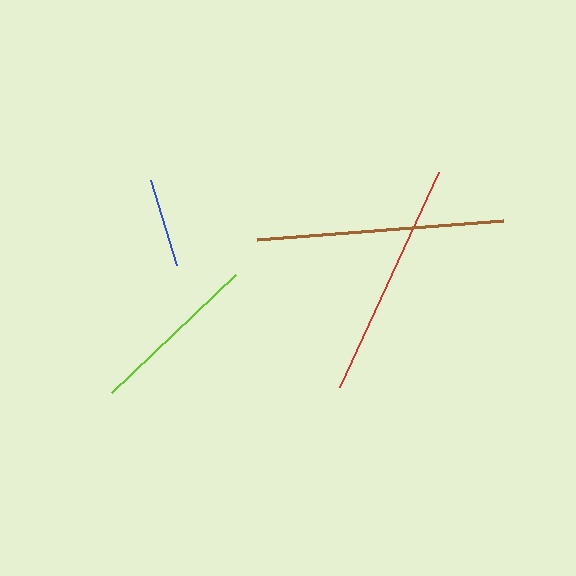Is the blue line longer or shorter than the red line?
The red line is longer than the blue line.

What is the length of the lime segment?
The lime segment is approximately 171 pixels long.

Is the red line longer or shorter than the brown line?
The brown line is longer than the red line.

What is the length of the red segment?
The red segment is approximately 236 pixels long.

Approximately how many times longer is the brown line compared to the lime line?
The brown line is approximately 1.4 times the length of the lime line.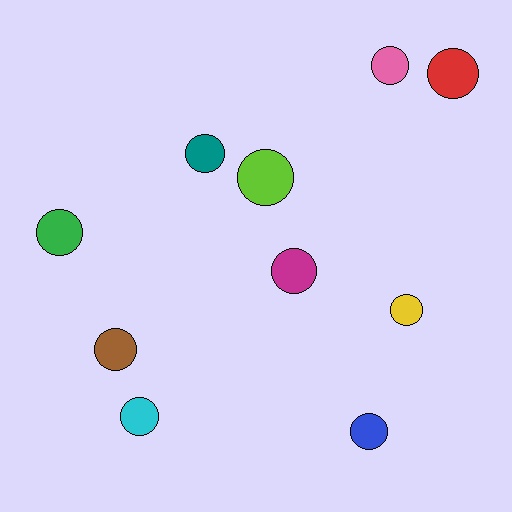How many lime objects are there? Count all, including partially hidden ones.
There is 1 lime object.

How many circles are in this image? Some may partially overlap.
There are 10 circles.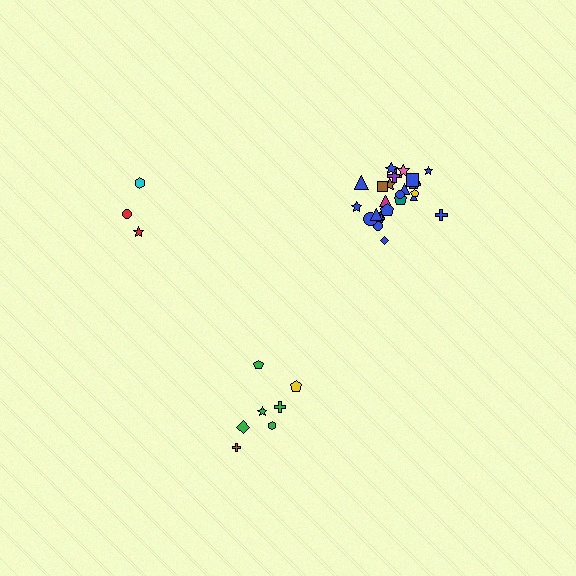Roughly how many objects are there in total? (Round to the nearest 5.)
Roughly 35 objects in total.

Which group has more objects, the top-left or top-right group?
The top-right group.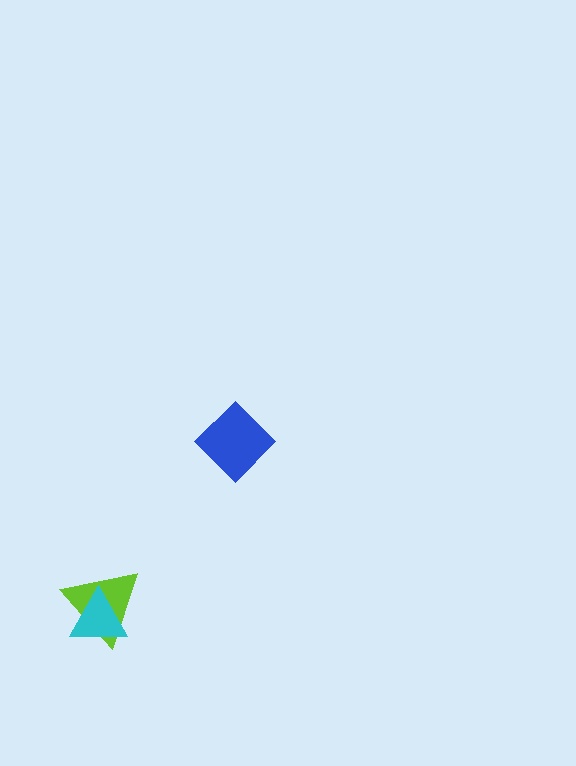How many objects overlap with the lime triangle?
1 object overlaps with the lime triangle.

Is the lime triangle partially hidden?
Yes, it is partially covered by another shape.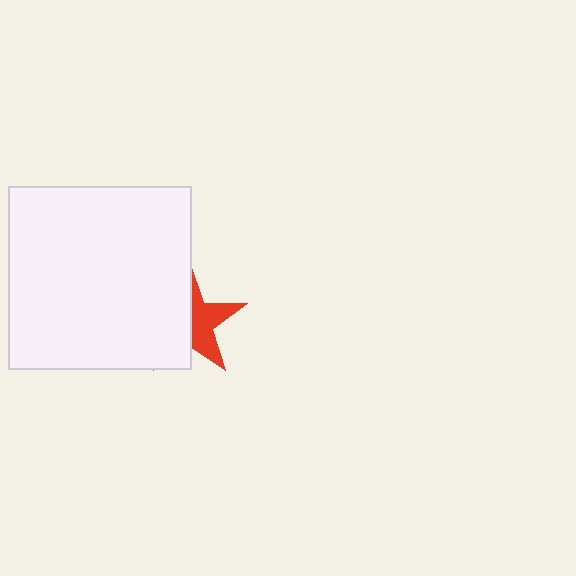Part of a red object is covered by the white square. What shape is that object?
It is a star.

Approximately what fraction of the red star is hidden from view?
Roughly 54% of the red star is hidden behind the white square.